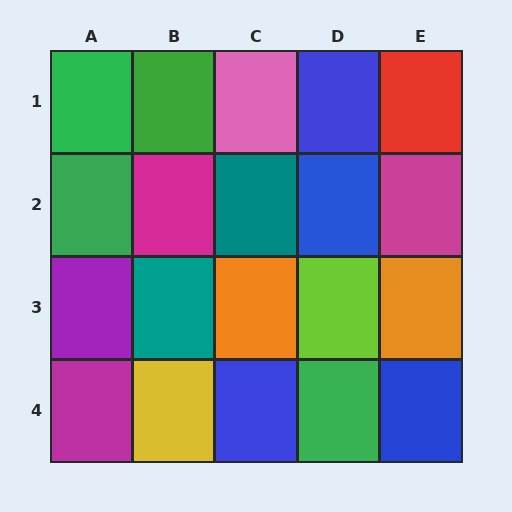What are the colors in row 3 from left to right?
Purple, teal, orange, lime, orange.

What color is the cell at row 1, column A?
Green.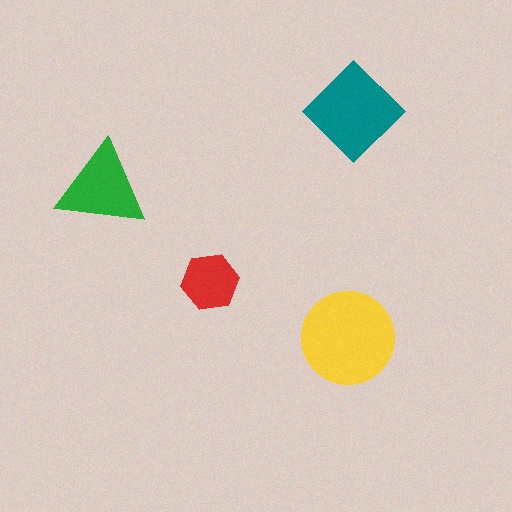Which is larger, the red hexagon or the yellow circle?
The yellow circle.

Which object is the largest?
The yellow circle.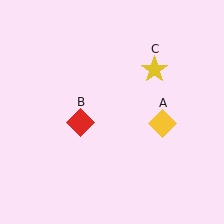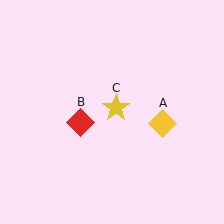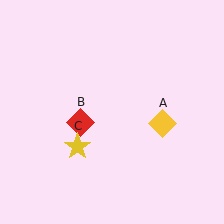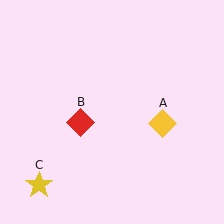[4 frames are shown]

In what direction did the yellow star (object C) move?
The yellow star (object C) moved down and to the left.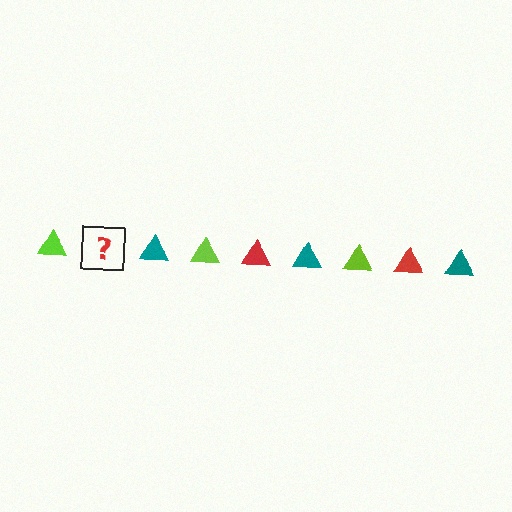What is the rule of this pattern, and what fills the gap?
The rule is that the pattern cycles through lime, red, teal triangles. The gap should be filled with a red triangle.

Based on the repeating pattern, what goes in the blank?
The blank should be a red triangle.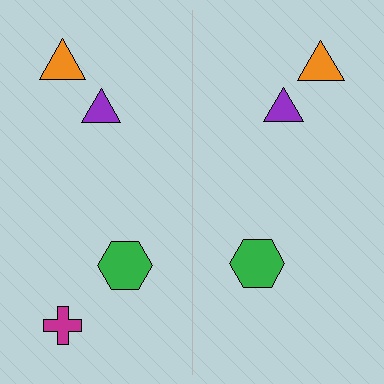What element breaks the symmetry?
A magenta cross is missing from the right side.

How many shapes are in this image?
There are 7 shapes in this image.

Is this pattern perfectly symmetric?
No, the pattern is not perfectly symmetric. A magenta cross is missing from the right side.